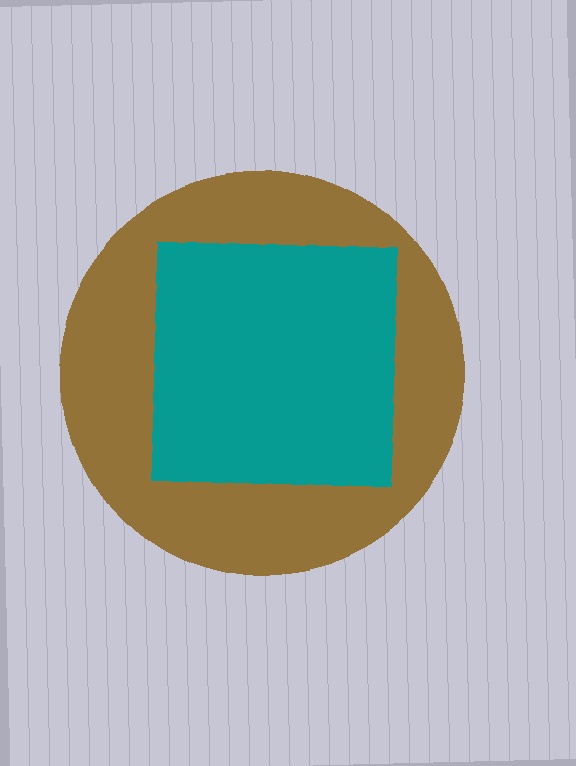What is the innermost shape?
The teal square.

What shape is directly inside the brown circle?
The teal square.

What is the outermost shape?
The brown circle.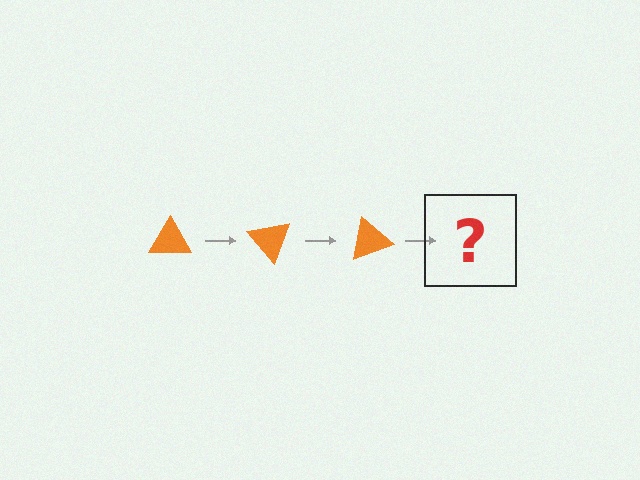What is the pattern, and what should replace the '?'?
The pattern is that the triangle rotates 50 degrees each step. The '?' should be an orange triangle rotated 150 degrees.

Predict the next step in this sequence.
The next step is an orange triangle rotated 150 degrees.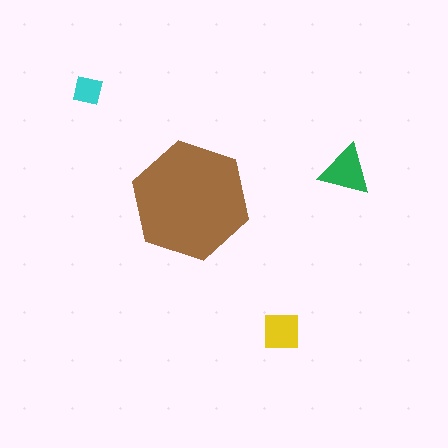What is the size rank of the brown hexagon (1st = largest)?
1st.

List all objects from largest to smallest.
The brown hexagon, the green triangle, the yellow square, the cyan square.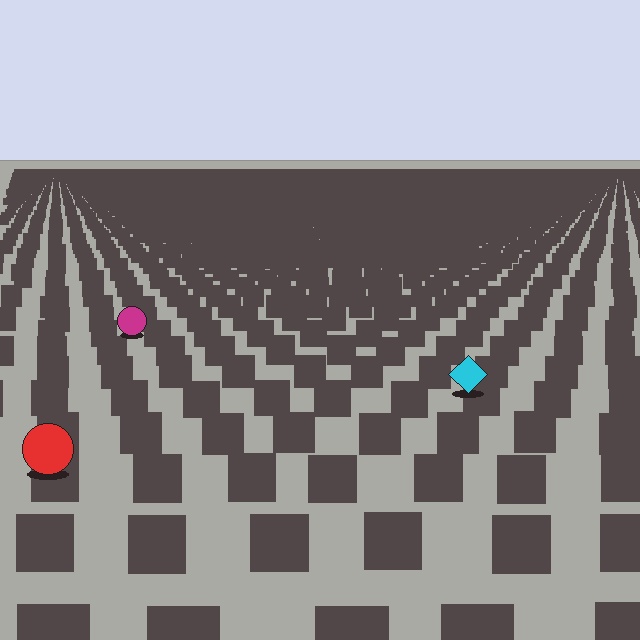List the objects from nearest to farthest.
From nearest to farthest: the red circle, the cyan diamond, the magenta circle.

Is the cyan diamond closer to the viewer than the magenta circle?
Yes. The cyan diamond is closer — you can tell from the texture gradient: the ground texture is coarser near it.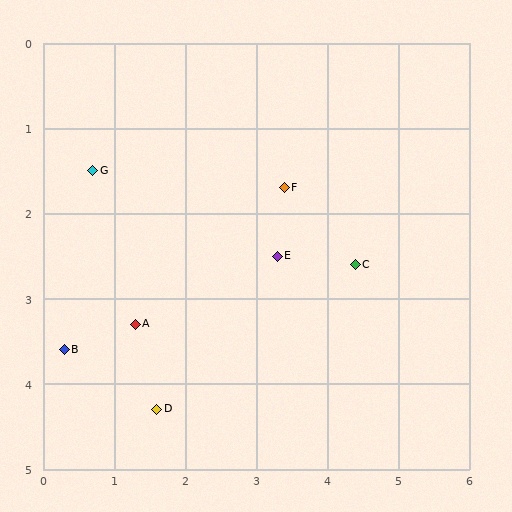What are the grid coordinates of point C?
Point C is at approximately (4.4, 2.6).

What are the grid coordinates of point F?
Point F is at approximately (3.4, 1.7).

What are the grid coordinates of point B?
Point B is at approximately (0.3, 3.6).